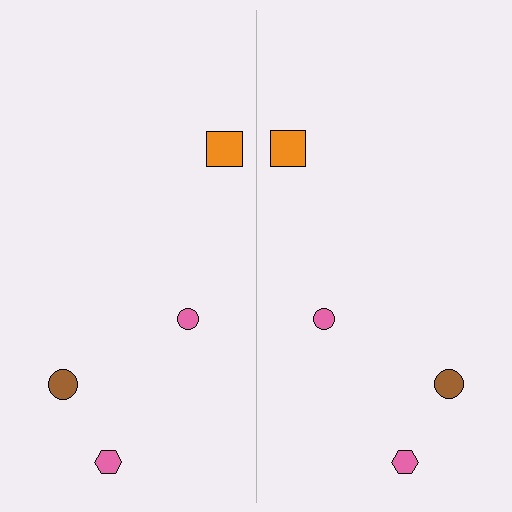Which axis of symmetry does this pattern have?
The pattern has a vertical axis of symmetry running through the center of the image.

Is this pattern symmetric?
Yes, this pattern has bilateral (reflection) symmetry.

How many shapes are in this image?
There are 8 shapes in this image.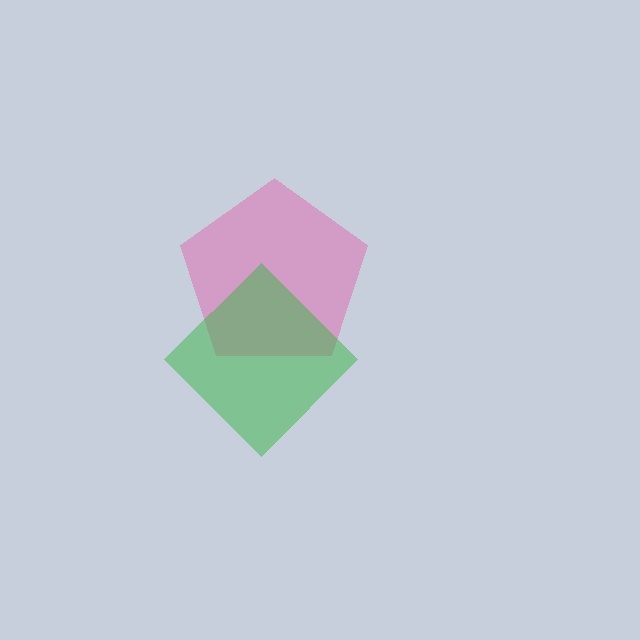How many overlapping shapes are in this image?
There are 2 overlapping shapes in the image.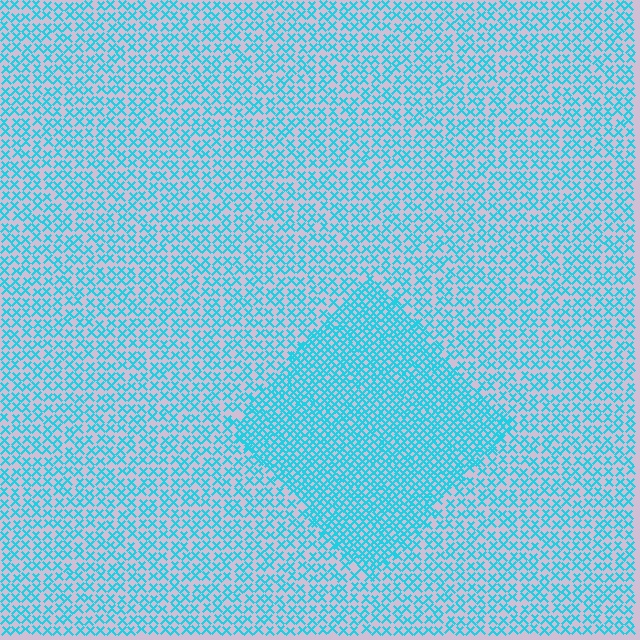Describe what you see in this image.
The image contains small cyan elements arranged at two different densities. A diamond-shaped region is visible where the elements are more densely packed than the surrounding area.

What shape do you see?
I see a diamond.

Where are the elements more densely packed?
The elements are more densely packed inside the diamond boundary.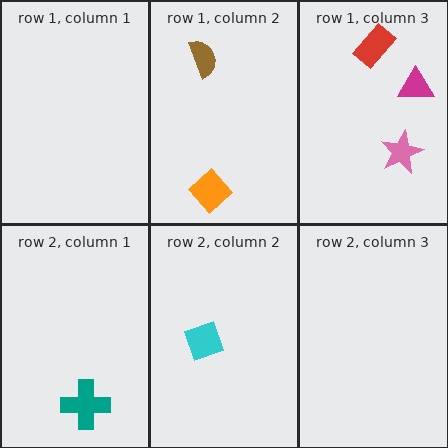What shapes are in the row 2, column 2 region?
The cyan diamond.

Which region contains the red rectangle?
The row 1, column 3 region.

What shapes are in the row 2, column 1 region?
The teal cross.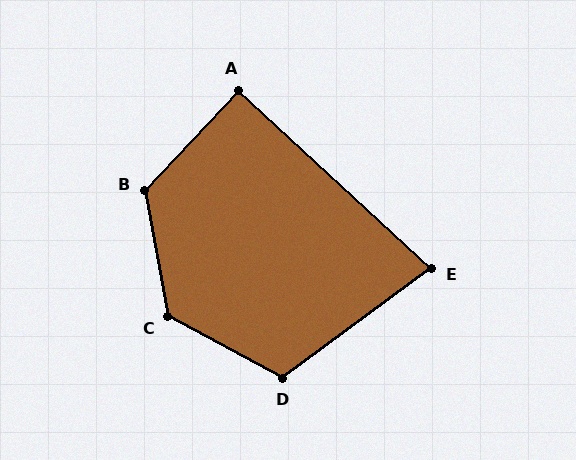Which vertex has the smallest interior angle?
E, at approximately 79 degrees.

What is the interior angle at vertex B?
Approximately 127 degrees (obtuse).